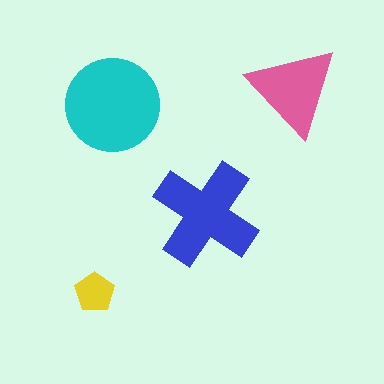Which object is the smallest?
The yellow pentagon.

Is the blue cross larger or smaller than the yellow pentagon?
Larger.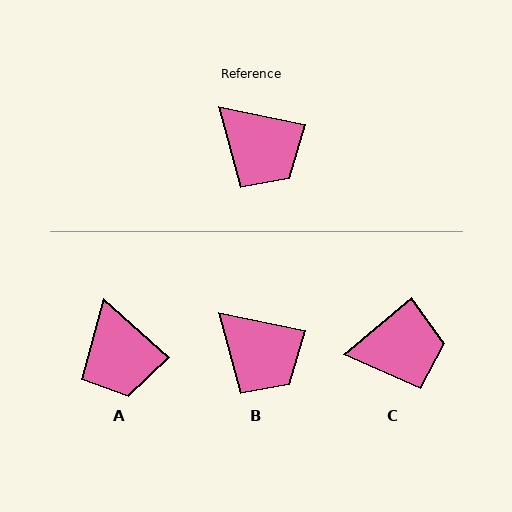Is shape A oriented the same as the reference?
No, it is off by about 30 degrees.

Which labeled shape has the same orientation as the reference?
B.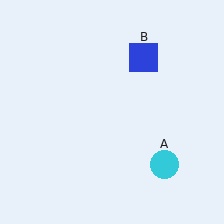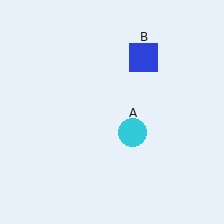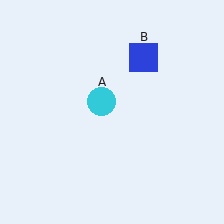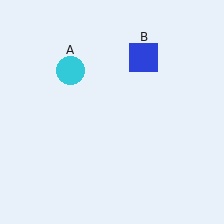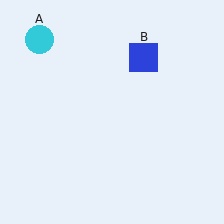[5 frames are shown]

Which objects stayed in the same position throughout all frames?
Blue square (object B) remained stationary.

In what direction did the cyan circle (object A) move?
The cyan circle (object A) moved up and to the left.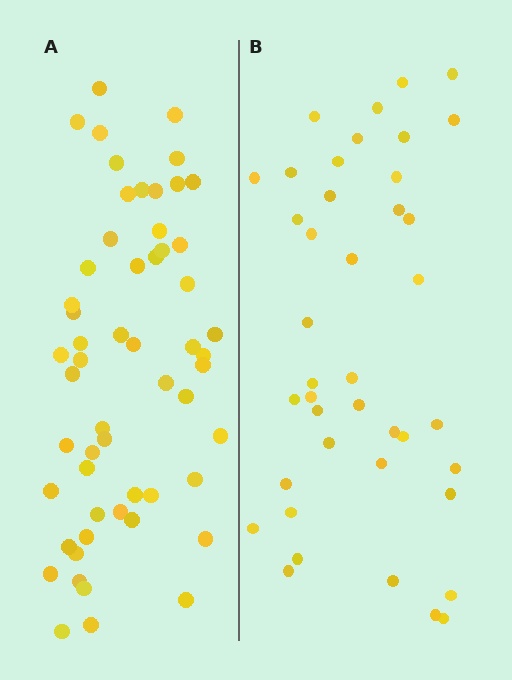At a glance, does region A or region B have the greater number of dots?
Region A (the left region) has more dots.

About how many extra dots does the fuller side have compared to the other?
Region A has approximately 15 more dots than region B.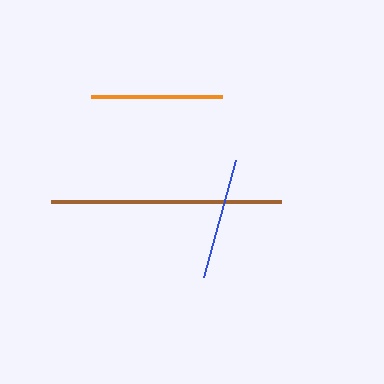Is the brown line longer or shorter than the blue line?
The brown line is longer than the blue line.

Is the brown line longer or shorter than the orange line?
The brown line is longer than the orange line.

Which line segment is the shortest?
The blue line is the shortest at approximately 122 pixels.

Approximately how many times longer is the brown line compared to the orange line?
The brown line is approximately 1.8 times the length of the orange line.